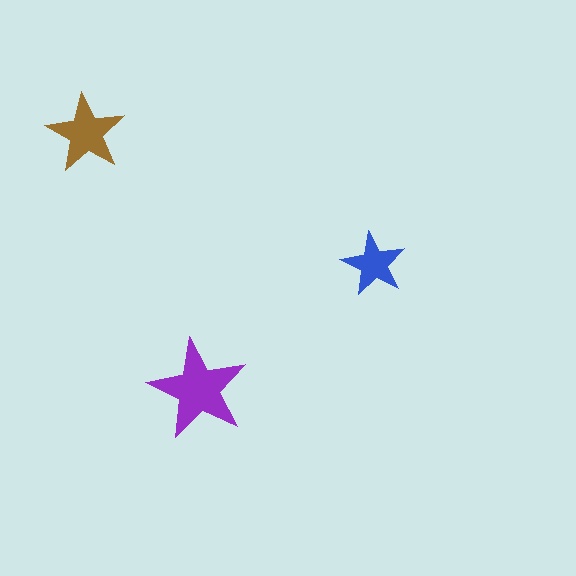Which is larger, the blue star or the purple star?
The purple one.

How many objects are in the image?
There are 3 objects in the image.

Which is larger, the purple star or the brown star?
The purple one.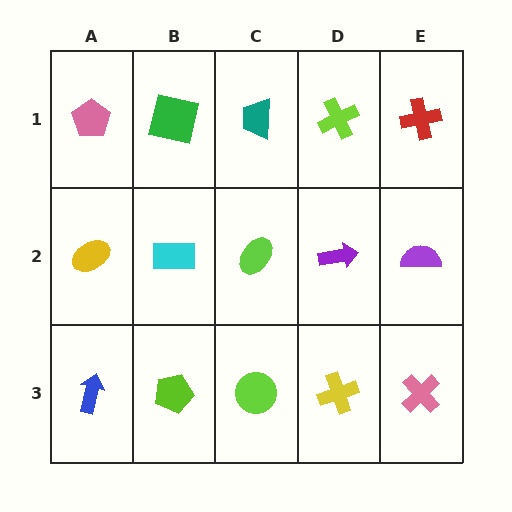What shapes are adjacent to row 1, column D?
A purple arrow (row 2, column D), a teal trapezoid (row 1, column C), a red cross (row 1, column E).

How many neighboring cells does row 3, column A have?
2.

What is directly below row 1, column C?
A lime ellipse.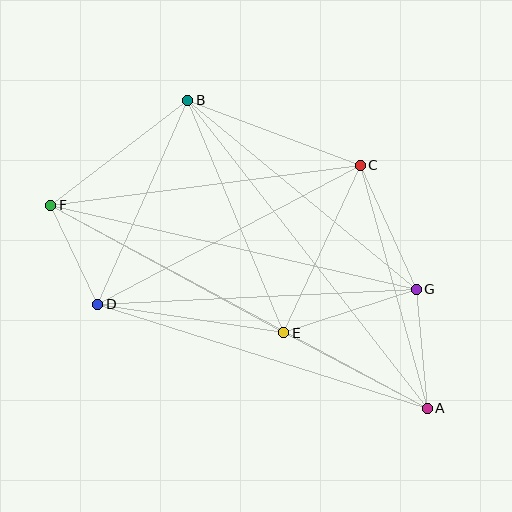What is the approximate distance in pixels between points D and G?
The distance between D and G is approximately 319 pixels.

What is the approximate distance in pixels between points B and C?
The distance between B and C is approximately 184 pixels.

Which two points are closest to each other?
Points D and F are closest to each other.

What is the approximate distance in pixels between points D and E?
The distance between D and E is approximately 188 pixels.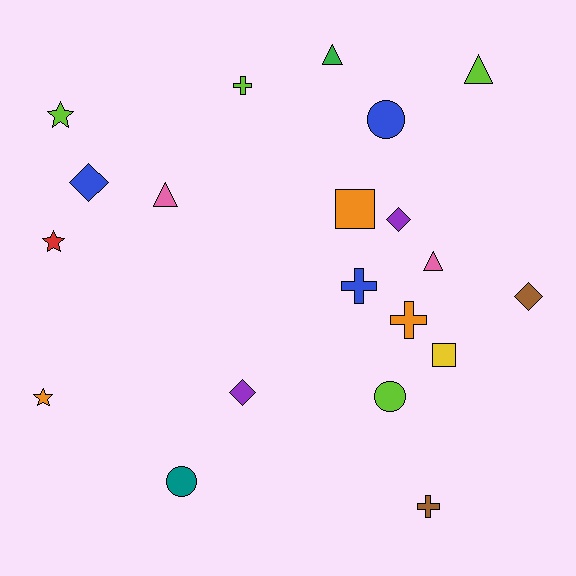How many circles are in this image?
There are 3 circles.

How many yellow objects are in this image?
There is 1 yellow object.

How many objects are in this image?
There are 20 objects.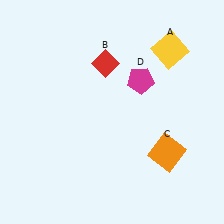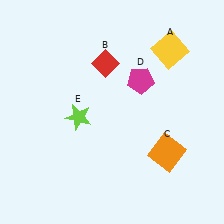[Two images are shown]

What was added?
A lime star (E) was added in Image 2.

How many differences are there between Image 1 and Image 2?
There is 1 difference between the two images.